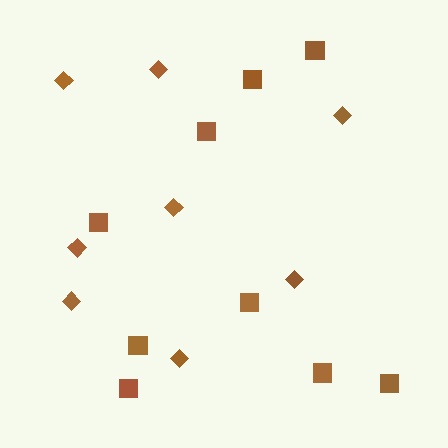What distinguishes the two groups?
There are 2 groups: one group of diamonds (8) and one group of squares (9).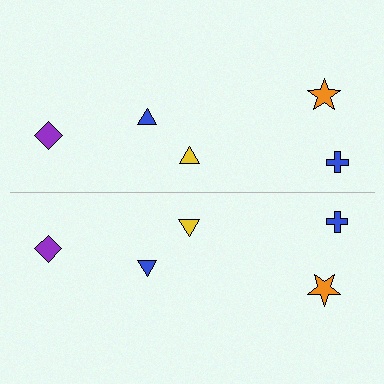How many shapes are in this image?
There are 10 shapes in this image.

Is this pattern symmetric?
Yes, this pattern has bilateral (reflection) symmetry.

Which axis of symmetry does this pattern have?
The pattern has a horizontal axis of symmetry running through the center of the image.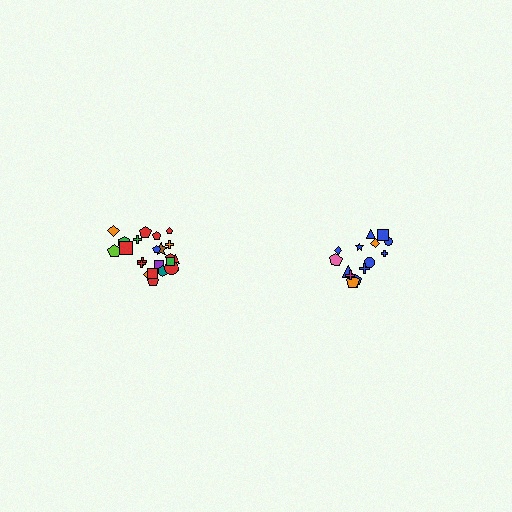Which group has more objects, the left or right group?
The left group.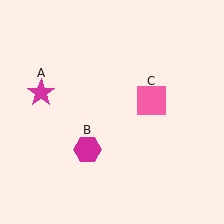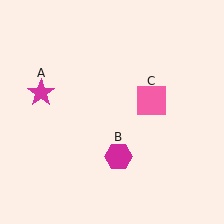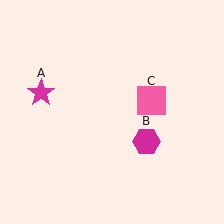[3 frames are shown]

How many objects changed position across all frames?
1 object changed position: magenta hexagon (object B).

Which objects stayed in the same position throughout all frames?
Magenta star (object A) and pink square (object C) remained stationary.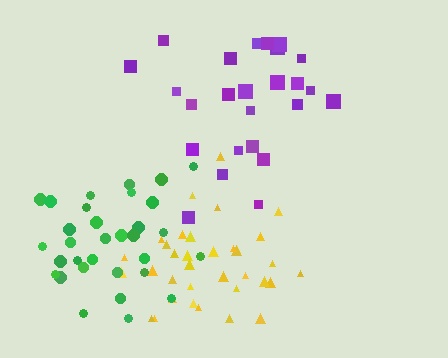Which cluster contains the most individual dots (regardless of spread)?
Yellow (35).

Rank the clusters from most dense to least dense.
green, yellow, purple.